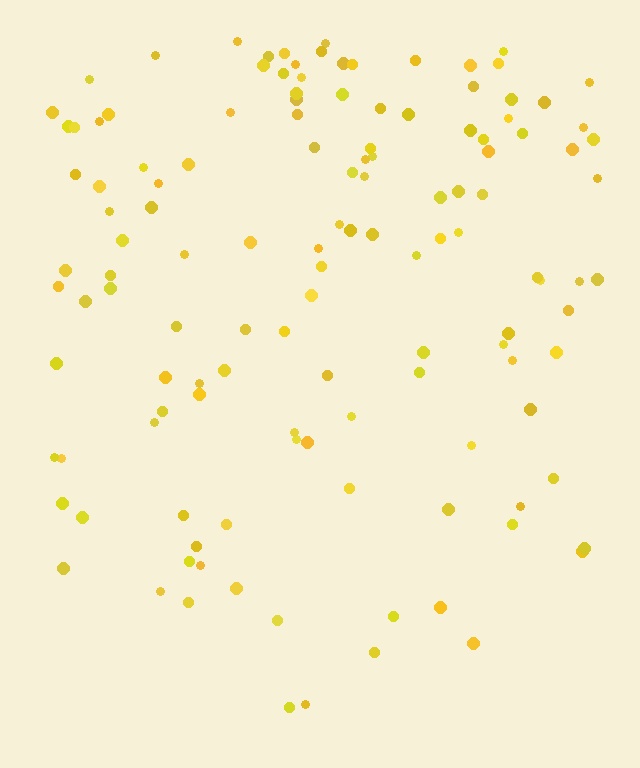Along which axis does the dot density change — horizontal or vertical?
Vertical.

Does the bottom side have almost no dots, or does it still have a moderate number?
Still a moderate number, just noticeably fewer than the top.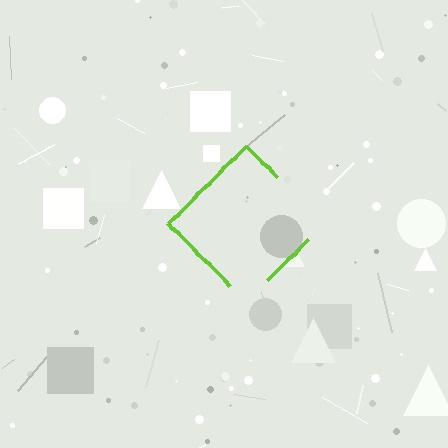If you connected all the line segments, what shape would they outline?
They would outline a diamond.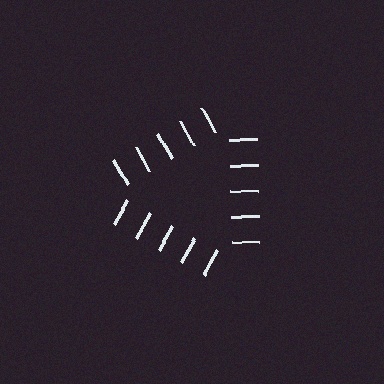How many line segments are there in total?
15 — 5 along each of the 3 edges.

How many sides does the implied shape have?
3 sides — the line-ends trace a triangle.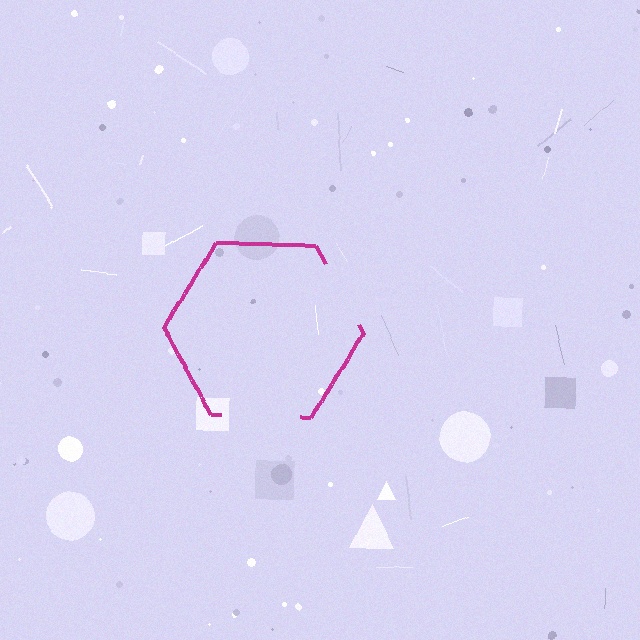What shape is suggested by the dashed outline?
The dashed outline suggests a hexagon.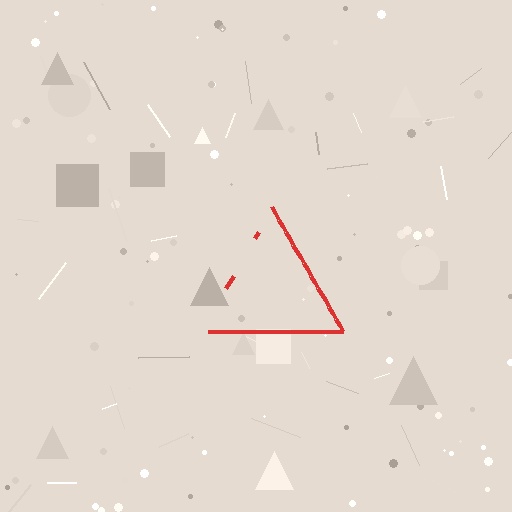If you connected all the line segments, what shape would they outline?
They would outline a triangle.